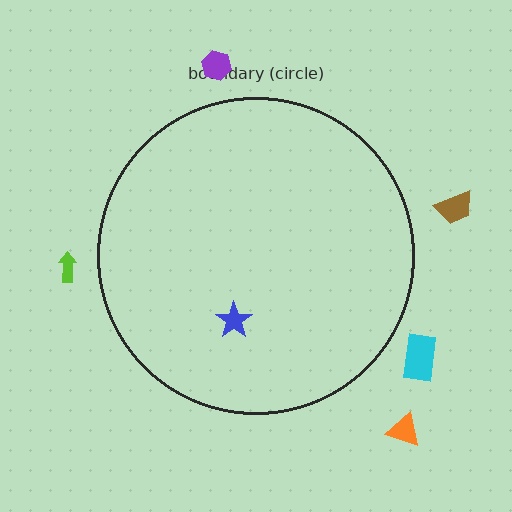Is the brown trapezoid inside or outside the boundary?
Outside.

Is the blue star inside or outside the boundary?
Inside.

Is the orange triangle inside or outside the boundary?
Outside.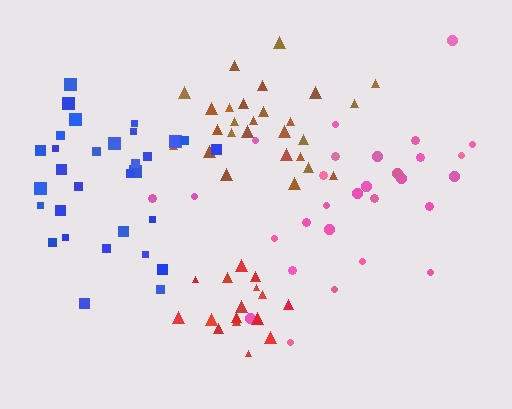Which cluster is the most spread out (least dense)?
Pink.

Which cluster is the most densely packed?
Red.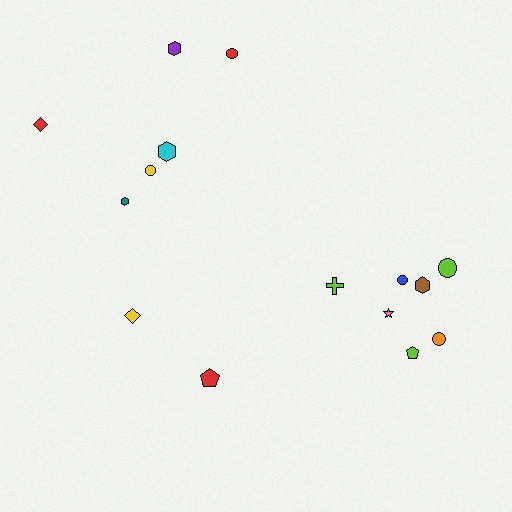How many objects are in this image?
There are 15 objects.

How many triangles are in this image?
There are no triangles.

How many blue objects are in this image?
There is 1 blue object.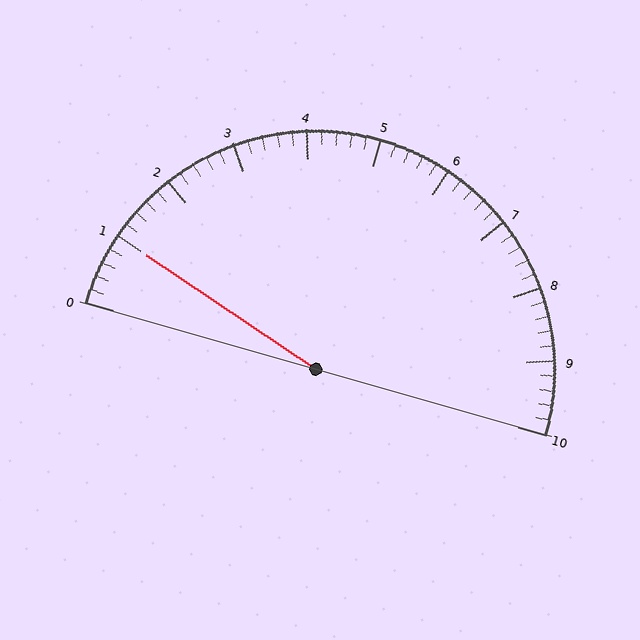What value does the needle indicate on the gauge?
The needle indicates approximately 1.0.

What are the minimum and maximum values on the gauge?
The gauge ranges from 0 to 10.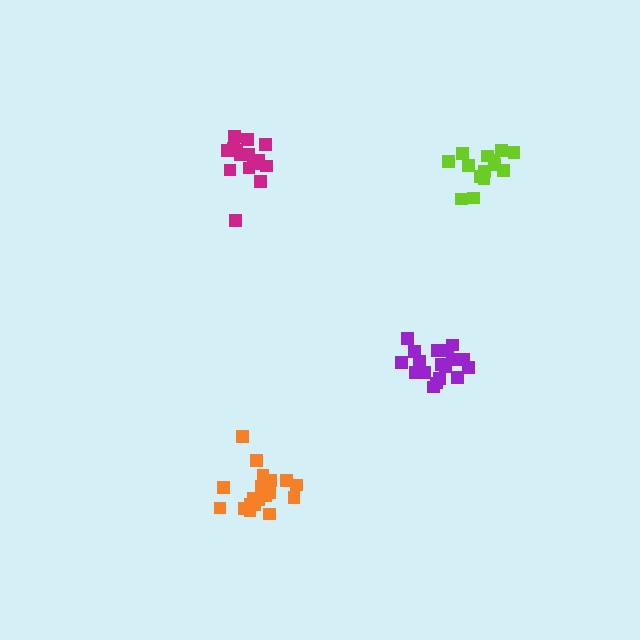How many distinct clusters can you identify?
There are 4 distinct clusters.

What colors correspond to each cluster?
The clusters are colored: orange, lime, magenta, purple.